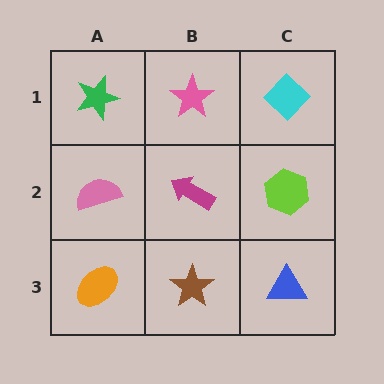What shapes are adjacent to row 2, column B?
A pink star (row 1, column B), a brown star (row 3, column B), a pink semicircle (row 2, column A), a lime hexagon (row 2, column C).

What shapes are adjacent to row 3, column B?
A magenta arrow (row 2, column B), an orange ellipse (row 3, column A), a blue triangle (row 3, column C).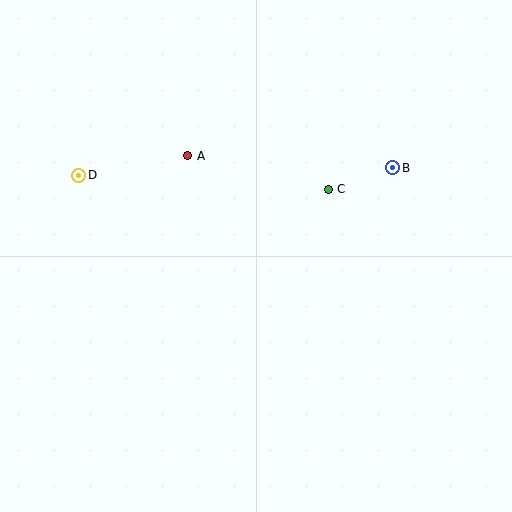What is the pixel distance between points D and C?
The distance between D and C is 250 pixels.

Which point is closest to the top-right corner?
Point B is closest to the top-right corner.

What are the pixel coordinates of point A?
Point A is at (188, 156).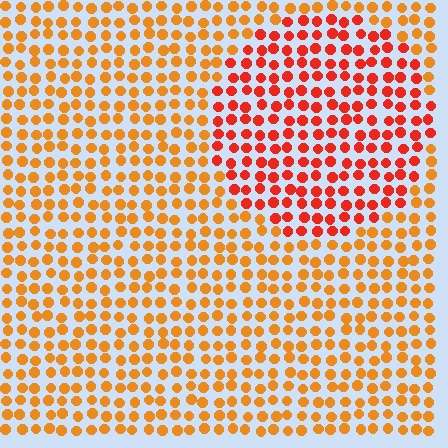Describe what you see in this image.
The image is filled with small orange elements in a uniform arrangement. A circle-shaped region is visible where the elements are tinted to a slightly different hue, forming a subtle color boundary.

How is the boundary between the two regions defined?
The boundary is defined purely by a slight shift in hue (about 30 degrees). Spacing, size, and orientation are identical on both sides.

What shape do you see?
I see a circle.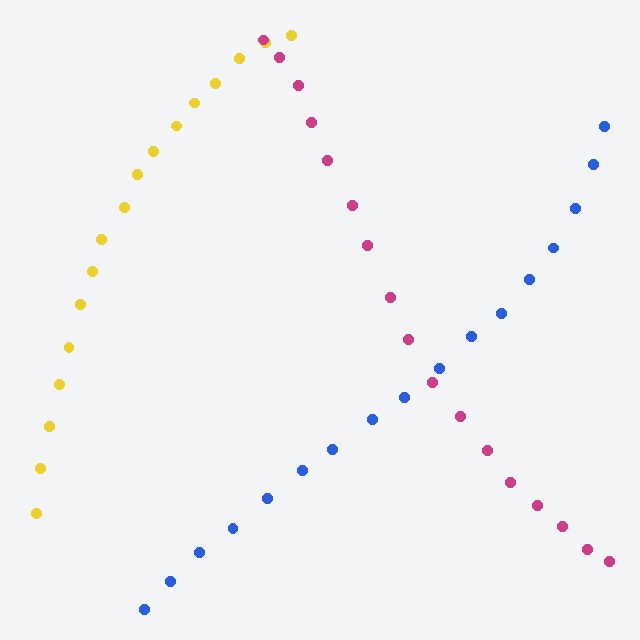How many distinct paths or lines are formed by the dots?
There are 3 distinct paths.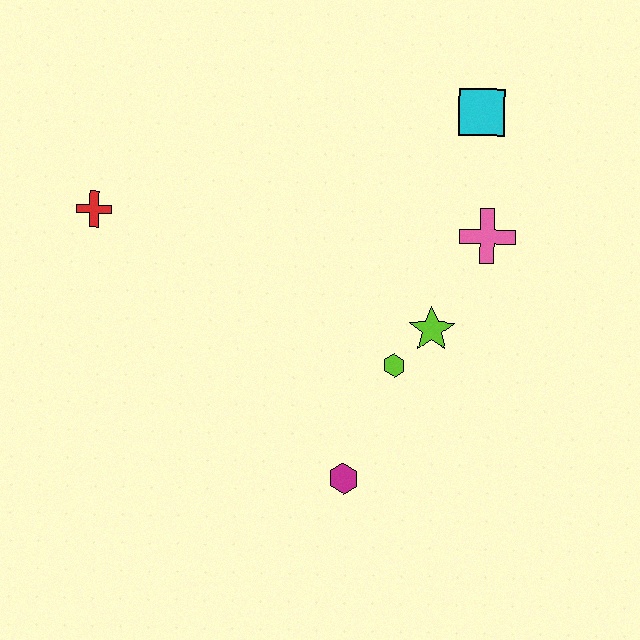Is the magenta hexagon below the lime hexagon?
Yes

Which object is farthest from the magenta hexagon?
The cyan square is farthest from the magenta hexagon.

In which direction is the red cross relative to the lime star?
The red cross is to the left of the lime star.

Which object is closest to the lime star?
The lime hexagon is closest to the lime star.